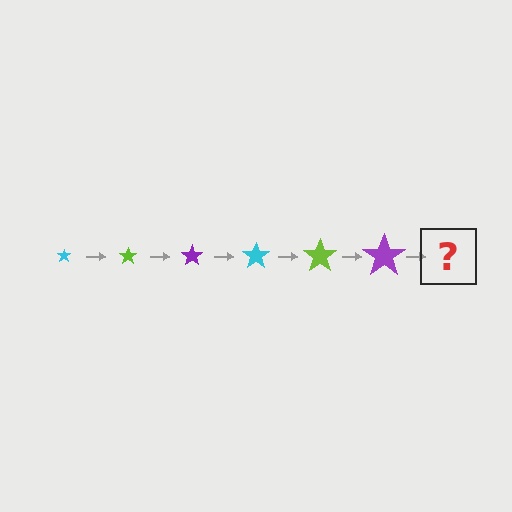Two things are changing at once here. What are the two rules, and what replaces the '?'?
The two rules are that the star grows larger each step and the color cycles through cyan, lime, and purple. The '?' should be a cyan star, larger than the previous one.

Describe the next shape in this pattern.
It should be a cyan star, larger than the previous one.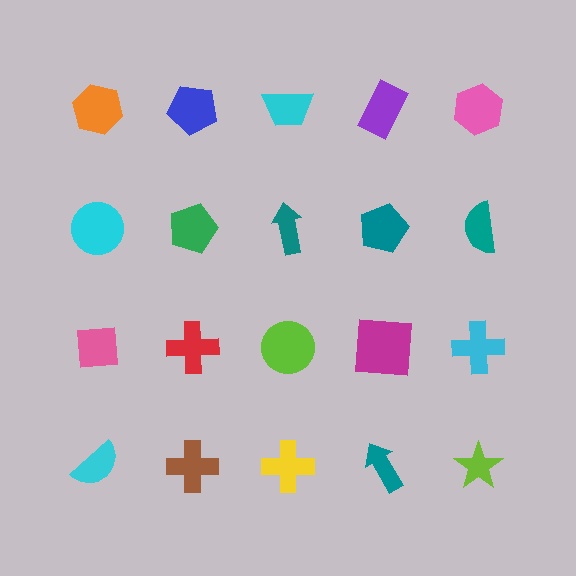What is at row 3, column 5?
A cyan cross.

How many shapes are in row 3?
5 shapes.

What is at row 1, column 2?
A blue pentagon.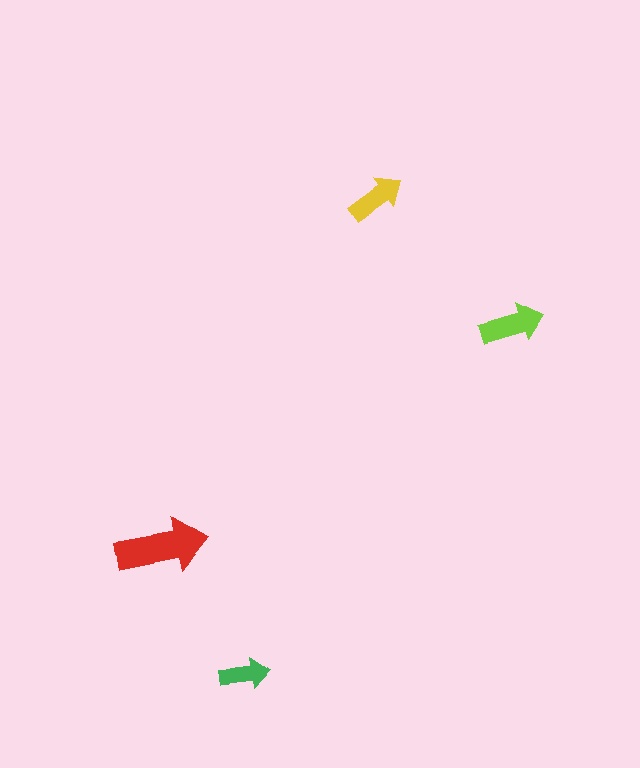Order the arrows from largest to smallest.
the red one, the lime one, the yellow one, the green one.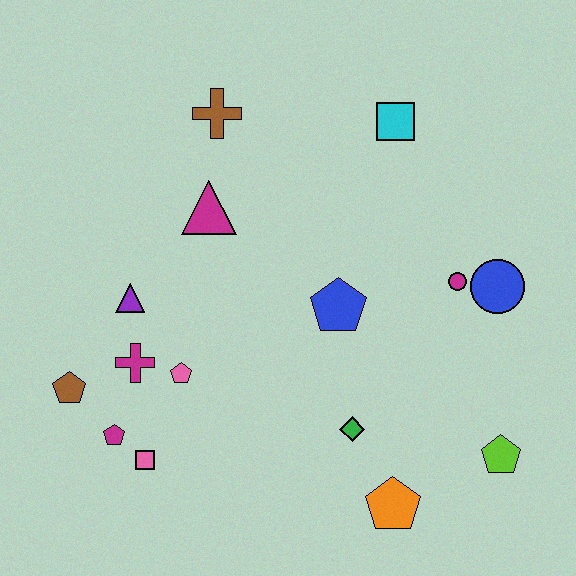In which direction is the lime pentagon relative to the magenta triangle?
The lime pentagon is to the right of the magenta triangle.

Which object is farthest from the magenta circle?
The brown pentagon is farthest from the magenta circle.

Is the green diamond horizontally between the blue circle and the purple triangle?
Yes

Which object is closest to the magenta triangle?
The brown cross is closest to the magenta triangle.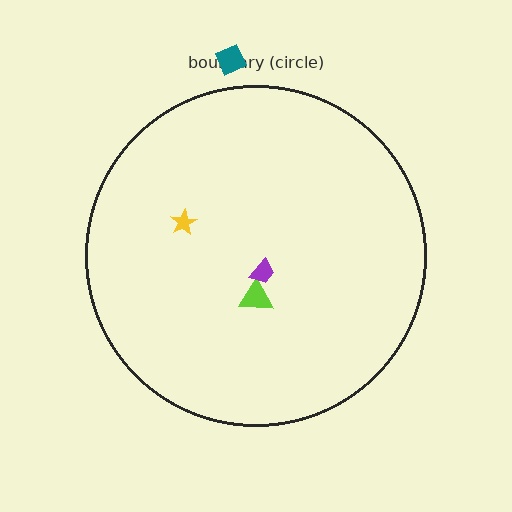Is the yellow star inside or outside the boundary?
Inside.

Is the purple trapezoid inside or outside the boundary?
Inside.